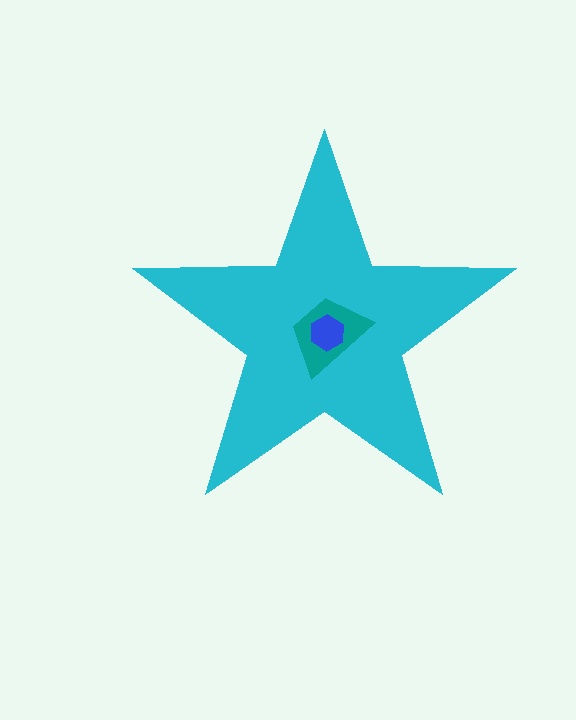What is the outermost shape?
The cyan star.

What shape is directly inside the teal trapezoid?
The blue hexagon.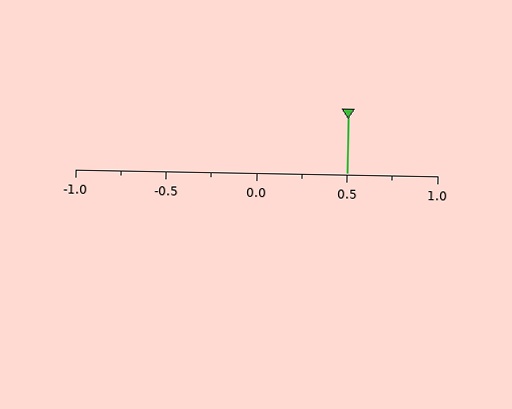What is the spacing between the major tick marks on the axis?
The major ticks are spaced 0.5 apart.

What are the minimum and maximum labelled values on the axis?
The axis runs from -1.0 to 1.0.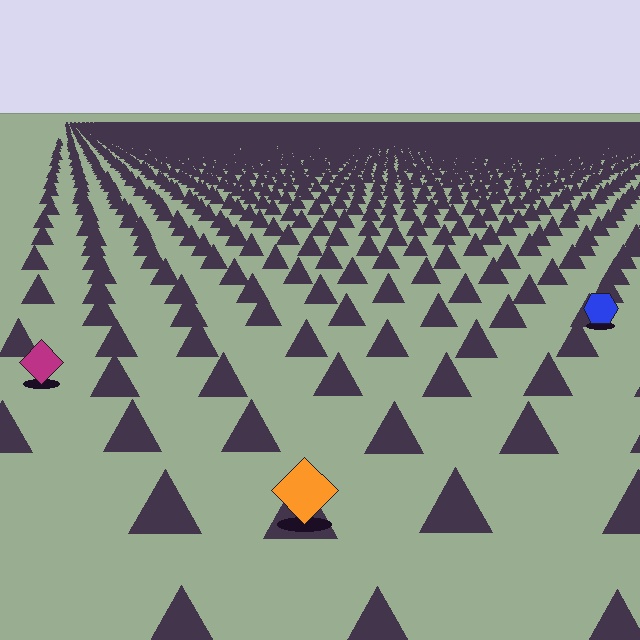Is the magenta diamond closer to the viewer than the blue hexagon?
Yes. The magenta diamond is closer — you can tell from the texture gradient: the ground texture is coarser near it.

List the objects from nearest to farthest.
From nearest to farthest: the orange diamond, the magenta diamond, the blue hexagon.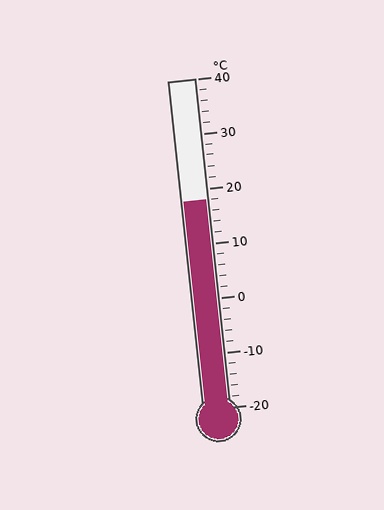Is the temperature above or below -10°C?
The temperature is above -10°C.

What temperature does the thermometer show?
The thermometer shows approximately 18°C.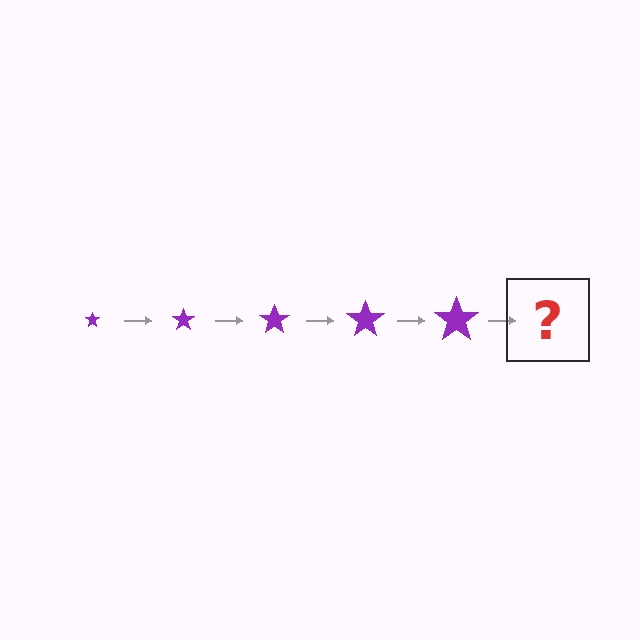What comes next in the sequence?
The next element should be a purple star, larger than the previous one.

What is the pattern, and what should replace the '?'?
The pattern is that the star gets progressively larger each step. The '?' should be a purple star, larger than the previous one.